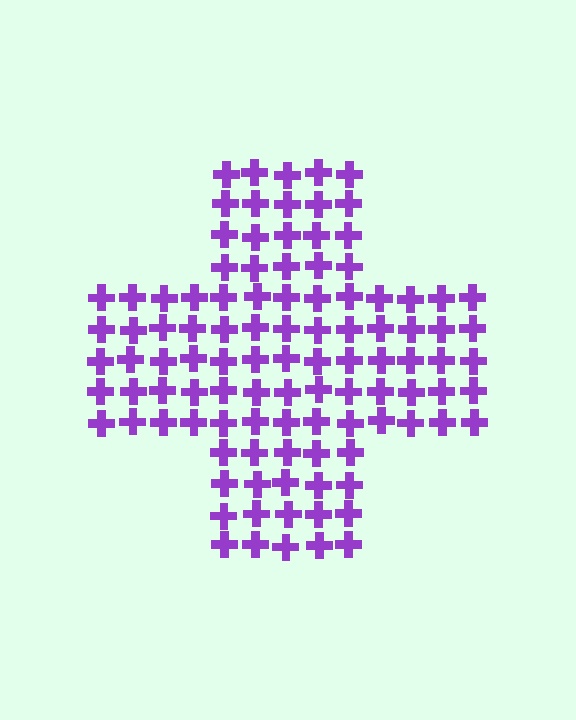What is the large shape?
The large shape is a cross.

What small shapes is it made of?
It is made of small crosses.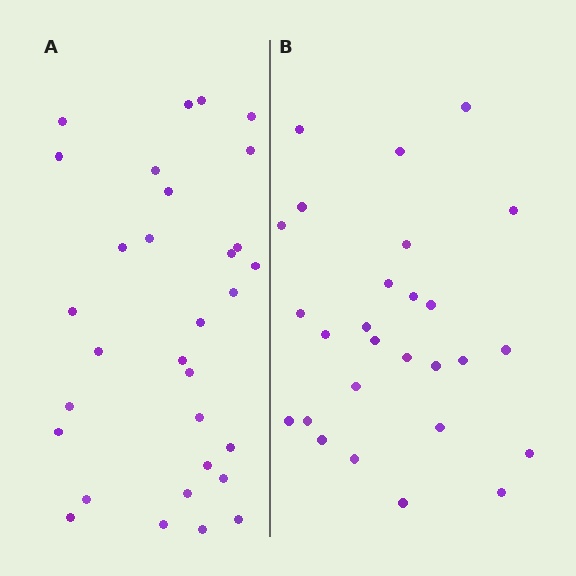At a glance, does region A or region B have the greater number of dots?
Region A (the left region) has more dots.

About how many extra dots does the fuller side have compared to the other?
Region A has about 4 more dots than region B.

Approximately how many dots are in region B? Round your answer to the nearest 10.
About 30 dots. (The exact count is 27, which rounds to 30.)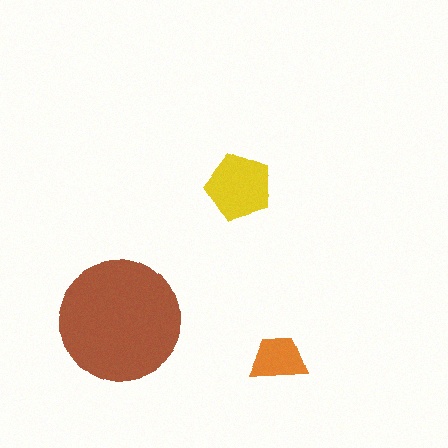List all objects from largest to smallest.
The brown circle, the yellow pentagon, the orange trapezoid.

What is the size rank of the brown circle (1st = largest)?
1st.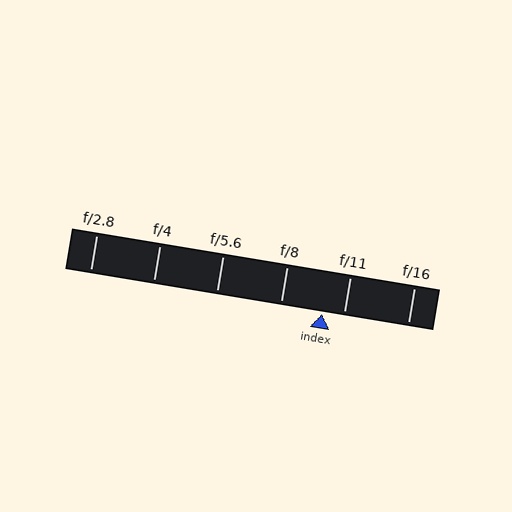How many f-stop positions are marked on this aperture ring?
There are 6 f-stop positions marked.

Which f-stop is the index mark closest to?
The index mark is closest to f/11.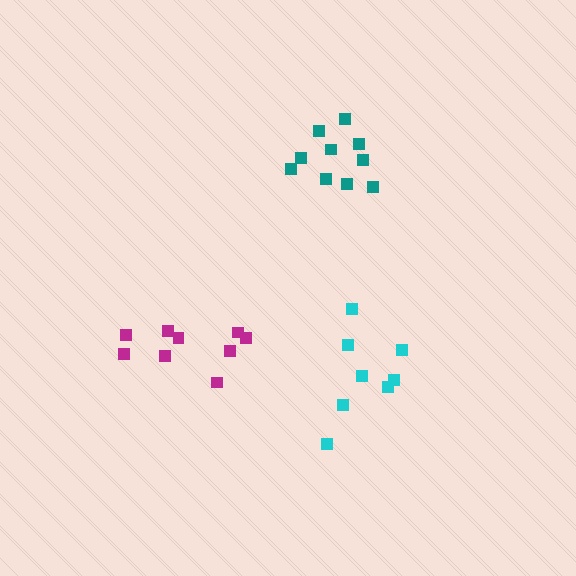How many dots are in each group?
Group 1: 9 dots, Group 2: 10 dots, Group 3: 8 dots (27 total).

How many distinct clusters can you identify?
There are 3 distinct clusters.